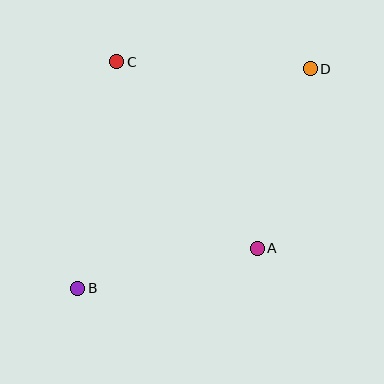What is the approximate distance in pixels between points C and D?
The distance between C and D is approximately 194 pixels.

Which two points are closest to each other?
Points A and B are closest to each other.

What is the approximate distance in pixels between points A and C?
The distance between A and C is approximately 233 pixels.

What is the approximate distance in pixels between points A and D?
The distance between A and D is approximately 187 pixels.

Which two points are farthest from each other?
Points B and D are farthest from each other.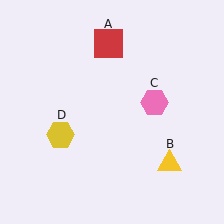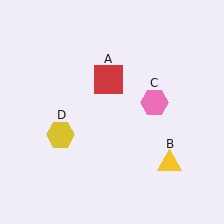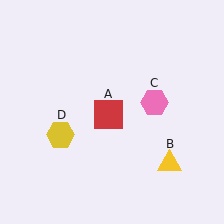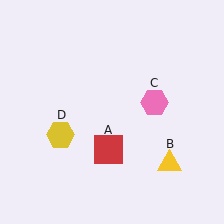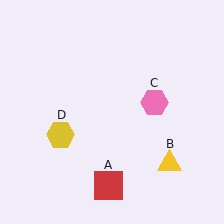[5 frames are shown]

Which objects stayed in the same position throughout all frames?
Yellow triangle (object B) and pink hexagon (object C) and yellow hexagon (object D) remained stationary.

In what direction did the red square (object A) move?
The red square (object A) moved down.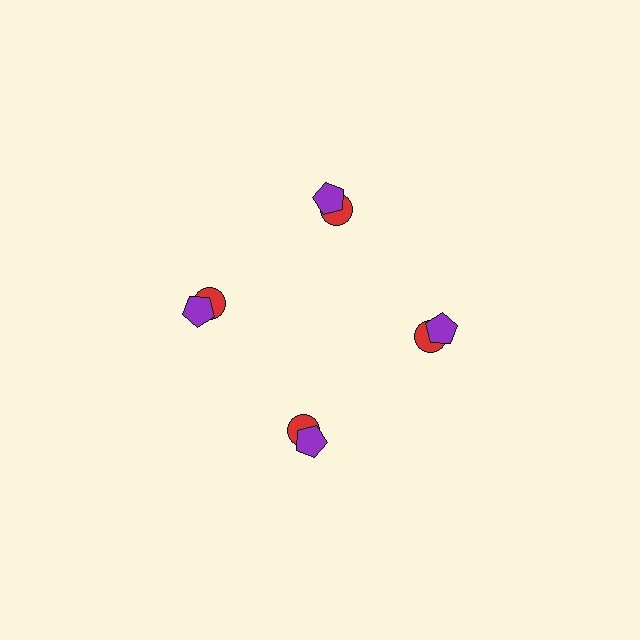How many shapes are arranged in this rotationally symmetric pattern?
There are 8 shapes, arranged in 4 groups of 2.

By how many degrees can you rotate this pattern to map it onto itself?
The pattern maps onto itself every 90 degrees of rotation.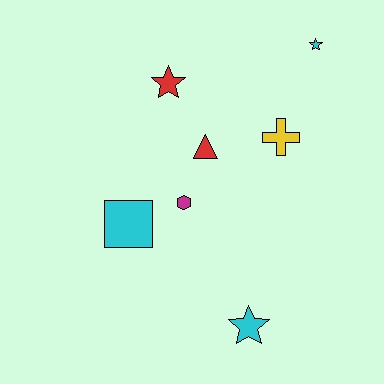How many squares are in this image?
There is 1 square.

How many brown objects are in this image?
There are no brown objects.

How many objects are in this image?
There are 7 objects.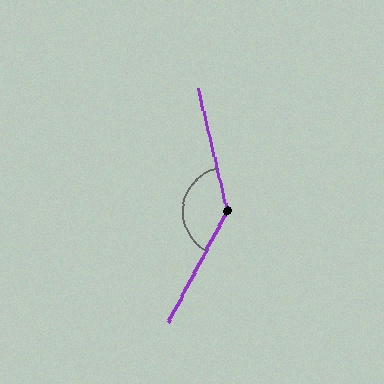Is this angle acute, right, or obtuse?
It is obtuse.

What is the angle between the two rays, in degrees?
Approximately 139 degrees.